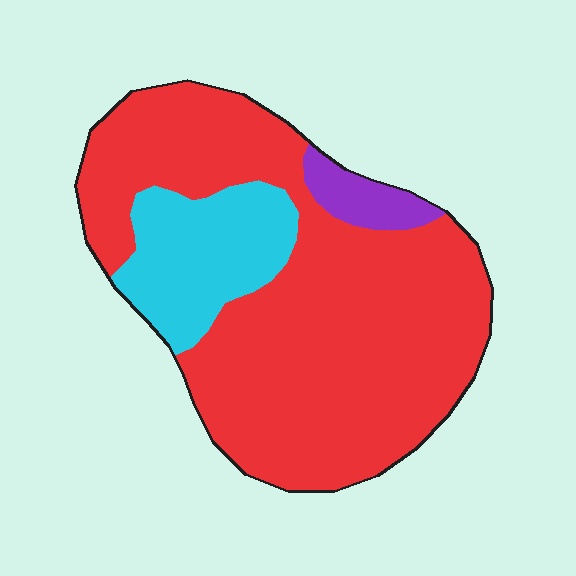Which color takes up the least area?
Purple, at roughly 5%.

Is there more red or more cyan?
Red.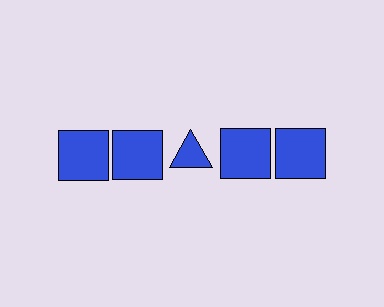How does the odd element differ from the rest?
It has a different shape: triangle instead of square.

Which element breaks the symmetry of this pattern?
The blue triangle in the top row, center column breaks the symmetry. All other shapes are blue squares.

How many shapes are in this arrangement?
There are 5 shapes arranged in a grid pattern.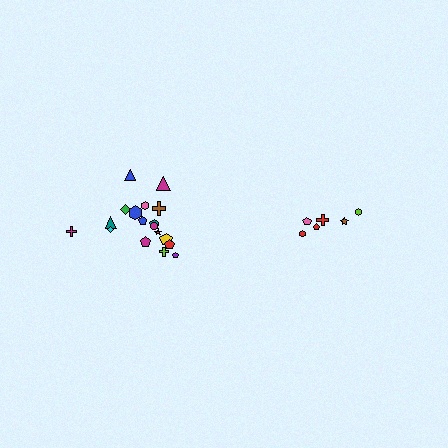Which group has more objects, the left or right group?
The left group.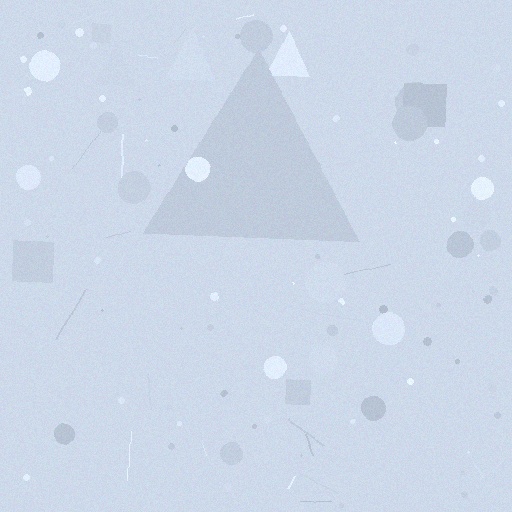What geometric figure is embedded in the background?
A triangle is embedded in the background.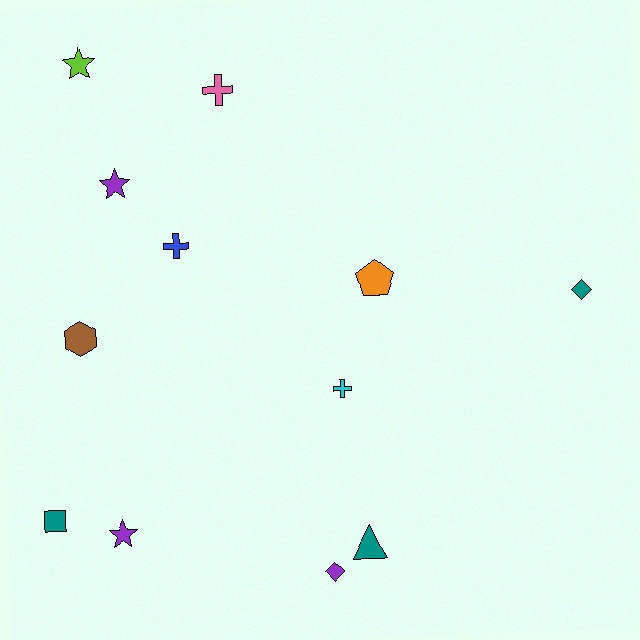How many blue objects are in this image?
There is 1 blue object.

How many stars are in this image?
There are 3 stars.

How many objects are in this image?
There are 12 objects.